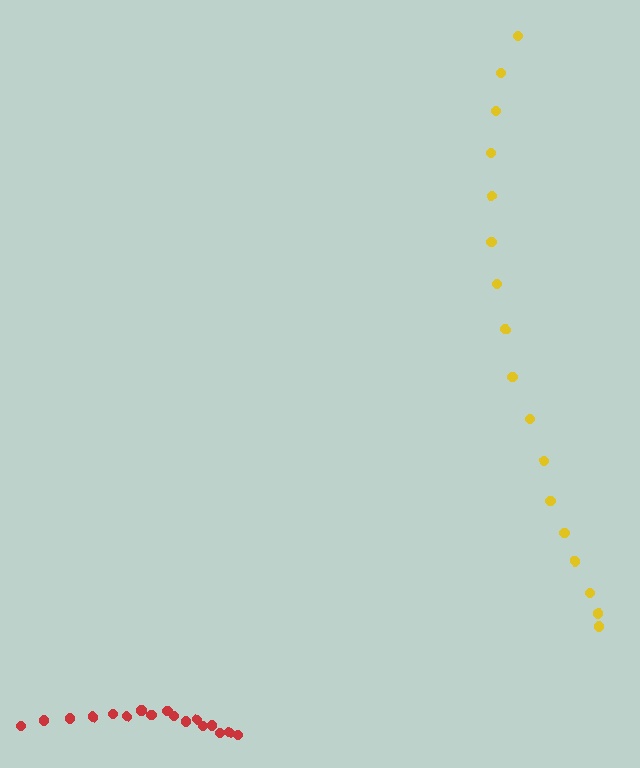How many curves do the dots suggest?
There are 2 distinct paths.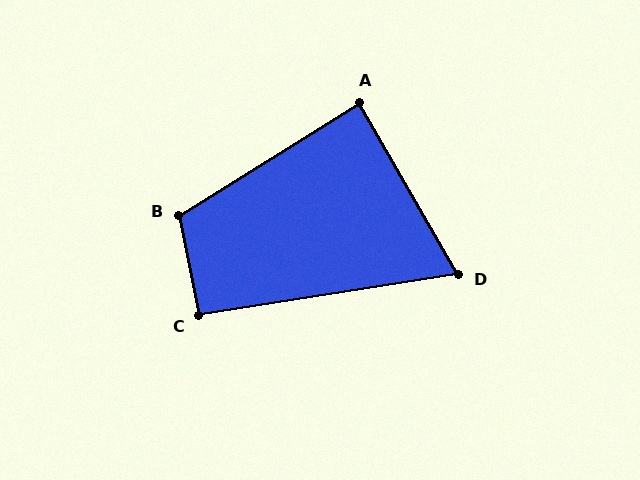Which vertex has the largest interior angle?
B, at approximately 111 degrees.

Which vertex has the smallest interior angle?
D, at approximately 69 degrees.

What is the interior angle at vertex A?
Approximately 88 degrees (approximately right).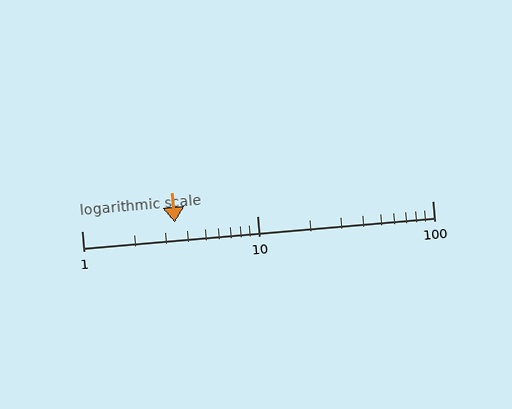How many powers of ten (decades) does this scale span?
The scale spans 2 decades, from 1 to 100.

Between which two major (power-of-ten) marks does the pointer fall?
The pointer is between 1 and 10.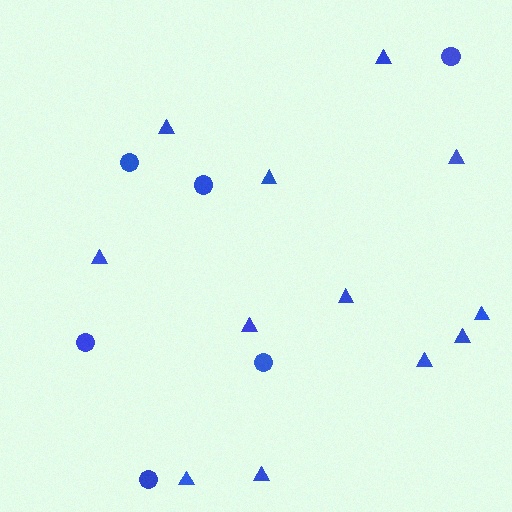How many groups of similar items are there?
There are 2 groups: one group of triangles (12) and one group of circles (6).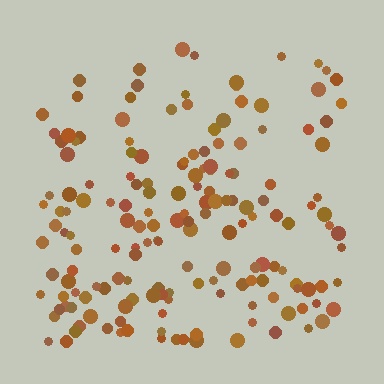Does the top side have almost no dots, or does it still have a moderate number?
Still a moderate number, just noticeably fewer than the bottom.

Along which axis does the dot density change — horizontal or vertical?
Vertical.